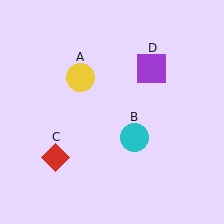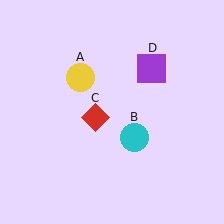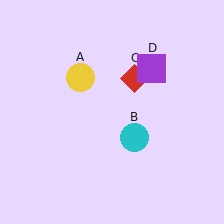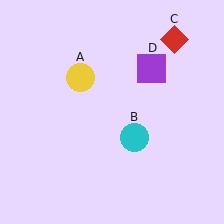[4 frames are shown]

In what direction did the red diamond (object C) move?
The red diamond (object C) moved up and to the right.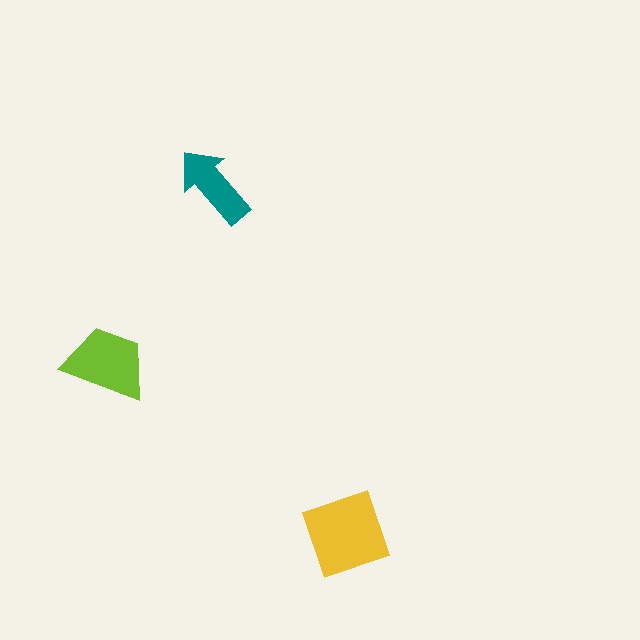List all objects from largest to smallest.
The yellow square, the lime trapezoid, the teal arrow.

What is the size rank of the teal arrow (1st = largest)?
3rd.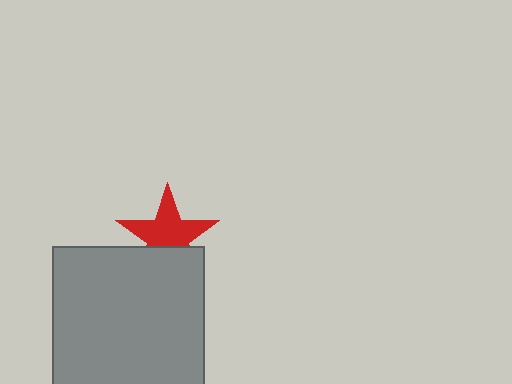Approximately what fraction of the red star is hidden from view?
Roughly 34% of the red star is hidden behind the gray square.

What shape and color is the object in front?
The object in front is a gray square.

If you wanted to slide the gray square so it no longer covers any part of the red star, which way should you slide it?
Slide it down — that is the most direct way to separate the two shapes.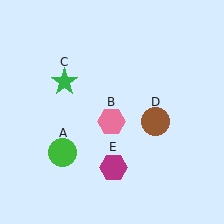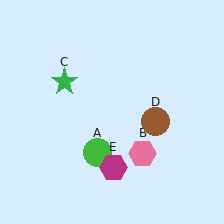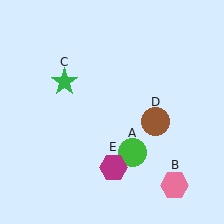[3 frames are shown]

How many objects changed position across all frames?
2 objects changed position: green circle (object A), pink hexagon (object B).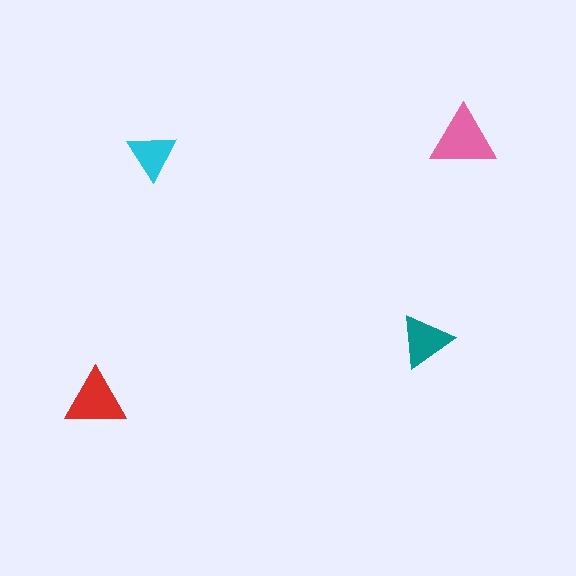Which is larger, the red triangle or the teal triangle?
The red one.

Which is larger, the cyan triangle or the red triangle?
The red one.